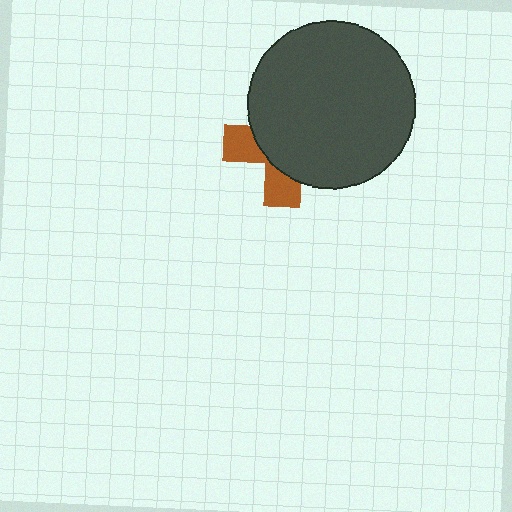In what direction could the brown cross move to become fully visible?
The brown cross could move toward the lower-left. That would shift it out from behind the dark gray circle entirely.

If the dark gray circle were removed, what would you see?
You would see the complete brown cross.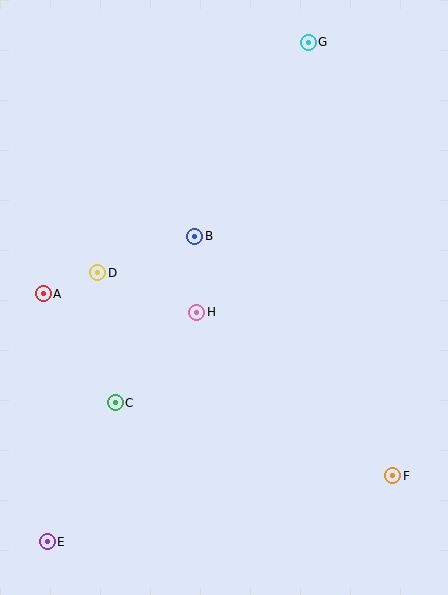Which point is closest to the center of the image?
Point H at (197, 312) is closest to the center.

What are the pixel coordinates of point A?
Point A is at (43, 294).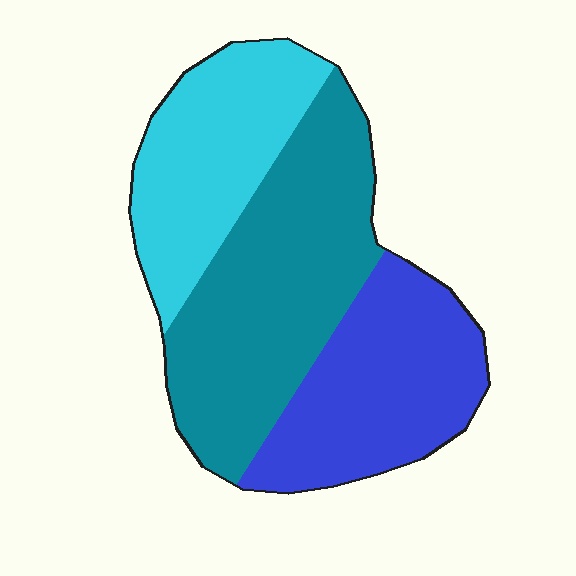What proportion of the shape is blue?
Blue covers roughly 30% of the shape.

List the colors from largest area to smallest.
From largest to smallest: teal, blue, cyan.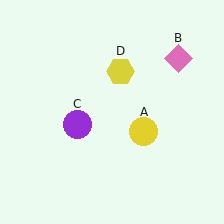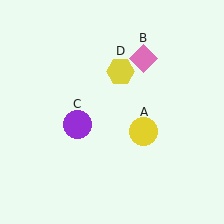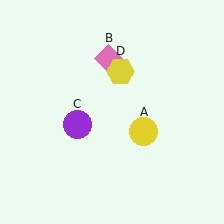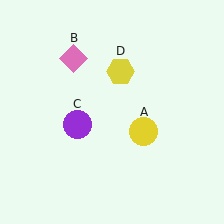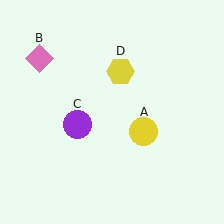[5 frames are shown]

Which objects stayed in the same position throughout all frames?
Yellow circle (object A) and purple circle (object C) and yellow hexagon (object D) remained stationary.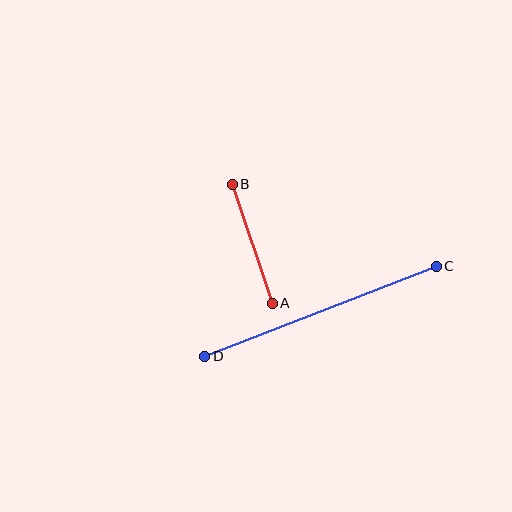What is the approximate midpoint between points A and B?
The midpoint is at approximately (252, 244) pixels.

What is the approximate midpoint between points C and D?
The midpoint is at approximately (321, 311) pixels.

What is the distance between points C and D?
The distance is approximately 248 pixels.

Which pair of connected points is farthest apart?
Points C and D are farthest apart.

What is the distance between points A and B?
The distance is approximately 126 pixels.